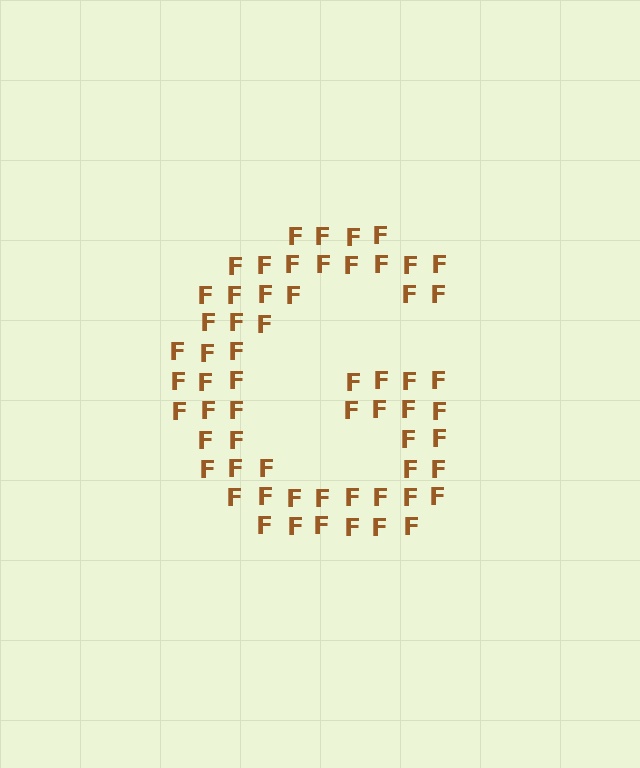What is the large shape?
The large shape is the letter G.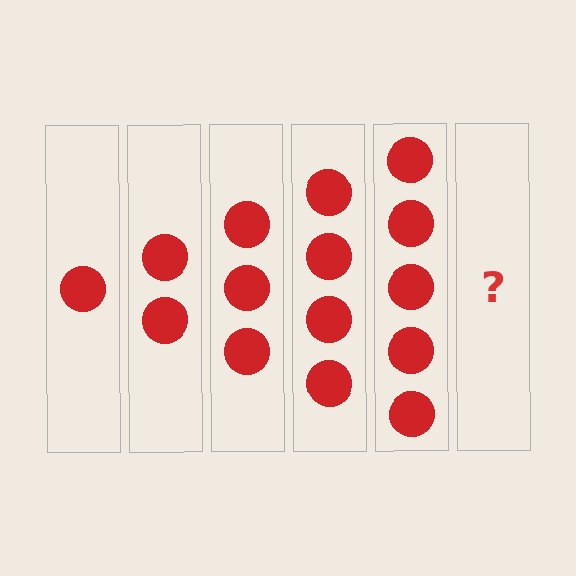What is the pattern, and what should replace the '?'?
The pattern is that each step adds one more circle. The '?' should be 6 circles.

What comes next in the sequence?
The next element should be 6 circles.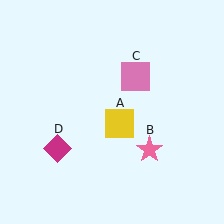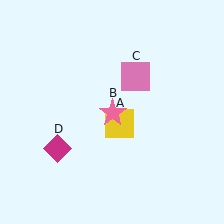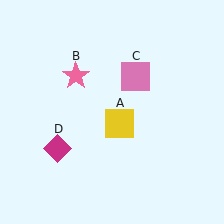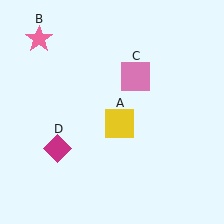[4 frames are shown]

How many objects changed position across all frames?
1 object changed position: pink star (object B).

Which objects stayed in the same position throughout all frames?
Yellow square (object A) and pink square (object C) and magenta diamond (object D) remained stationary.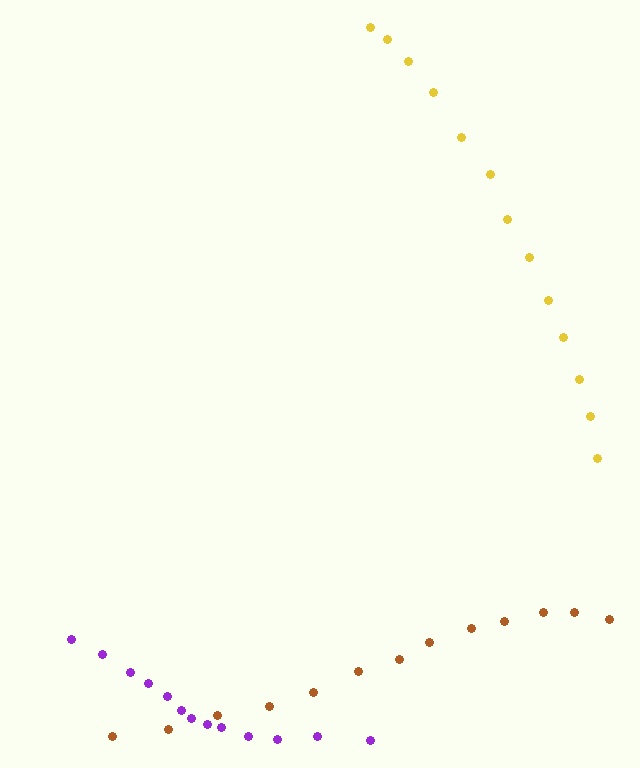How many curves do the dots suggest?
There are 3 distinct paths.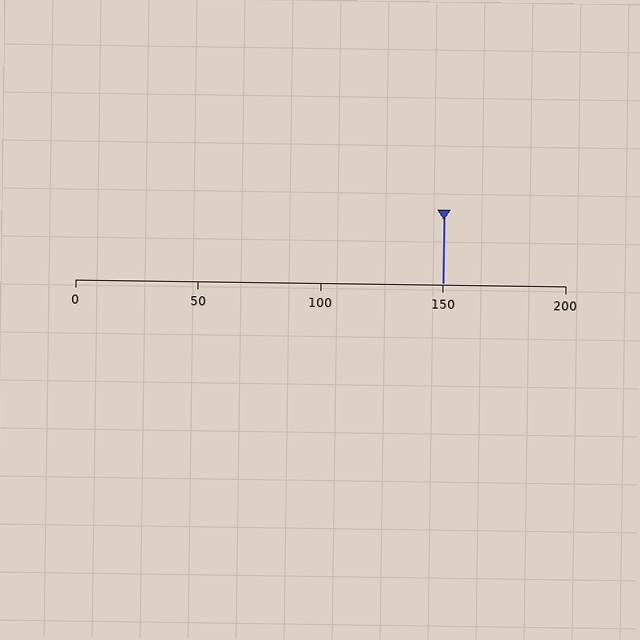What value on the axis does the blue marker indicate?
The marker indicates approximately 150.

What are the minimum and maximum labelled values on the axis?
The axis runs from 0 to 200.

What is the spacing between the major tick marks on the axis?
The major ticks are spaced 50 apart.